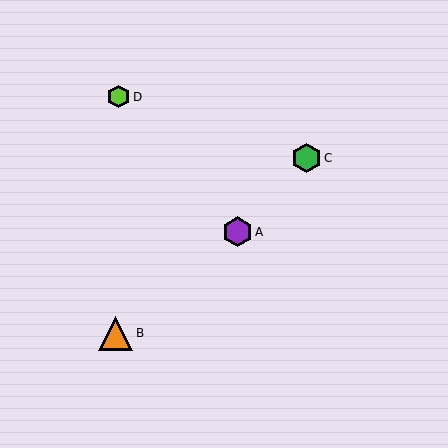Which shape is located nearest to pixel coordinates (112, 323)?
The orange triangle (labeled B) at (116, 333) is nearest to that location.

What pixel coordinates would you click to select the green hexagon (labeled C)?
Click at (307, 158) to select the green hexagon C.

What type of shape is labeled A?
Shape A is a purple hexagon.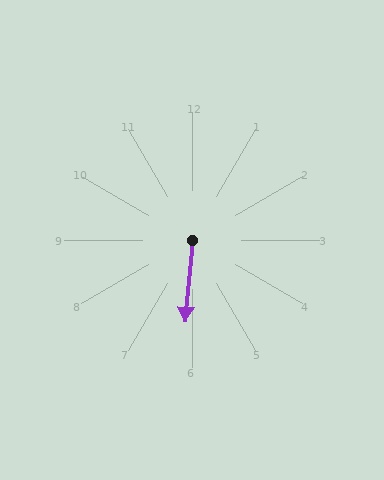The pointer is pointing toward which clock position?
Roughly 6 o'clock.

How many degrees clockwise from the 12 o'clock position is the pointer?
Approximately 185 degrees.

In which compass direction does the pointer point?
South.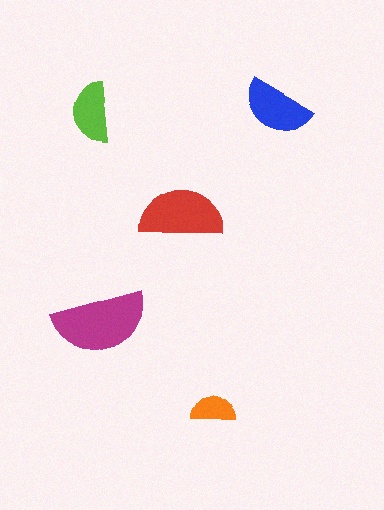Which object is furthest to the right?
The blue semicircle is rightmost.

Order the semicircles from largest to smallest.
the magenta one, the red one, the blue one, the lime one, the orange one.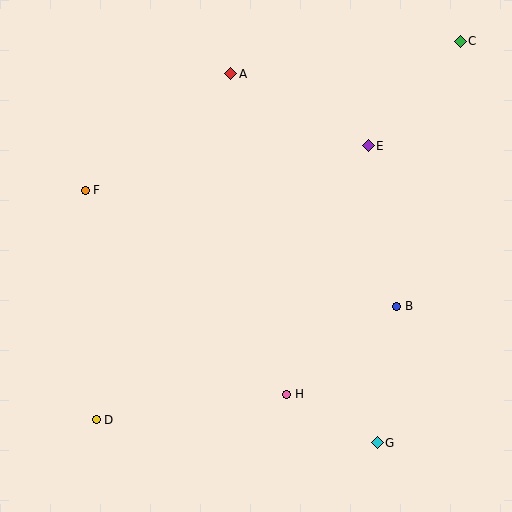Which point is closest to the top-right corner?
Point C is closest to the top-right corner.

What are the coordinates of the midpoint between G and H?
The midpoint between G and H is at (332, 419).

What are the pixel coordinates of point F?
Point F is at (85, 190).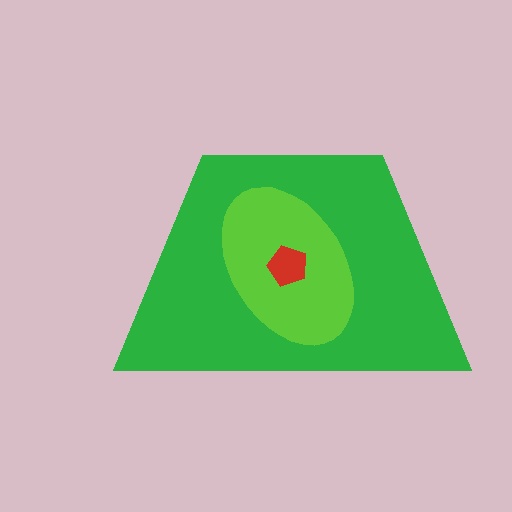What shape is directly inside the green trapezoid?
The lime ellipse.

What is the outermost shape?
The green trapezoid.